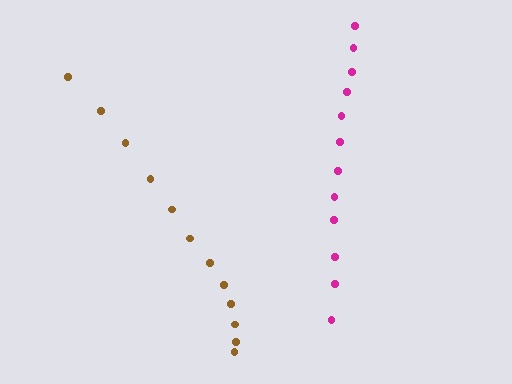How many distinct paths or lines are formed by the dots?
There are 2 distinct paths.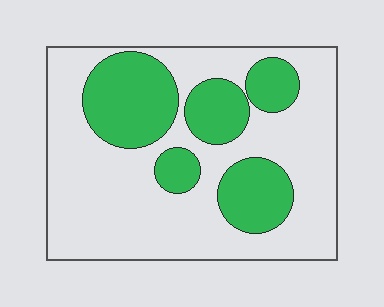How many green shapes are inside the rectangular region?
5.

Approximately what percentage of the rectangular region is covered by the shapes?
Approximately 30%.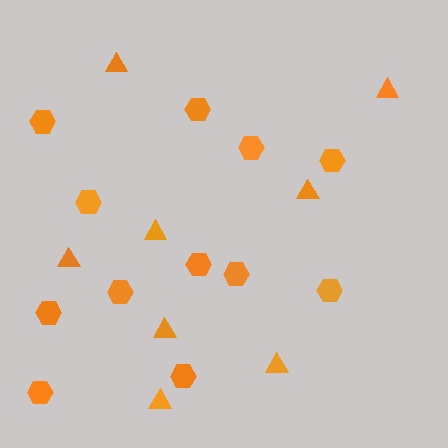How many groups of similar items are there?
There are 2 groups: one group of triangles (8) and one group of hexagons (12).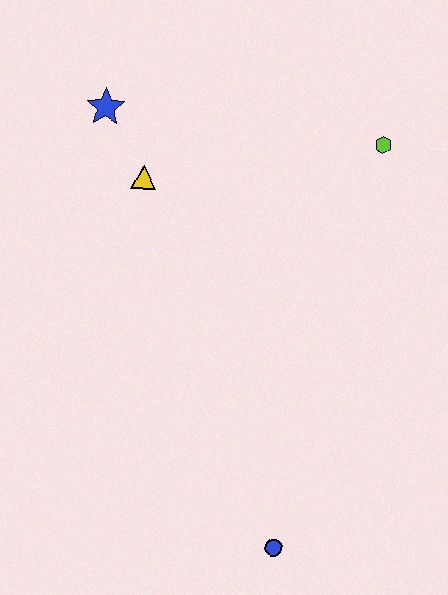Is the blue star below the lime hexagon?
No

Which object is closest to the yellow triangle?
The blue star is closest to the yellow triangle.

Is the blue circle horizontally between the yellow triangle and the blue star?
No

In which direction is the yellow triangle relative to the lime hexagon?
The yellow triangle is to the left of the lime hexagon.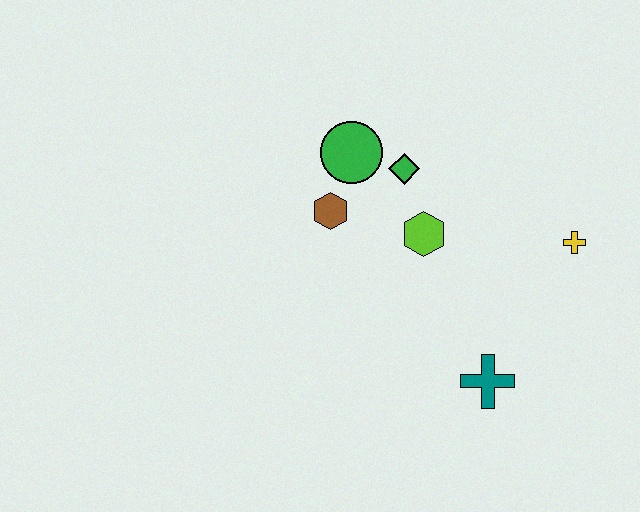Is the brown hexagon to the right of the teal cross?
No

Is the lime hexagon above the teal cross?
Yes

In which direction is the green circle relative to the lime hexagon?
The green circle is above the lime hexagon.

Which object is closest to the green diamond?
The green circle is closest to the green diamond.